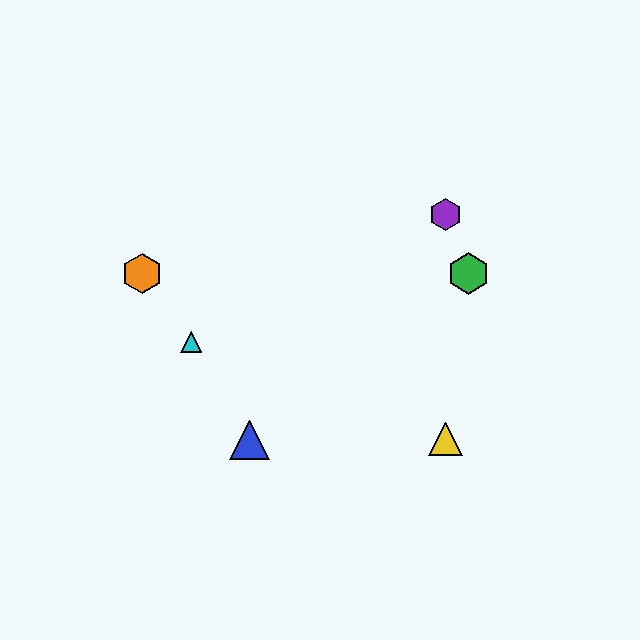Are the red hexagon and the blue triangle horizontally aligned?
No, the red hexagon is at y≈273 and the blue triangle is at y≈440.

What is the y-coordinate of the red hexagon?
The red hexagon is at y≈273.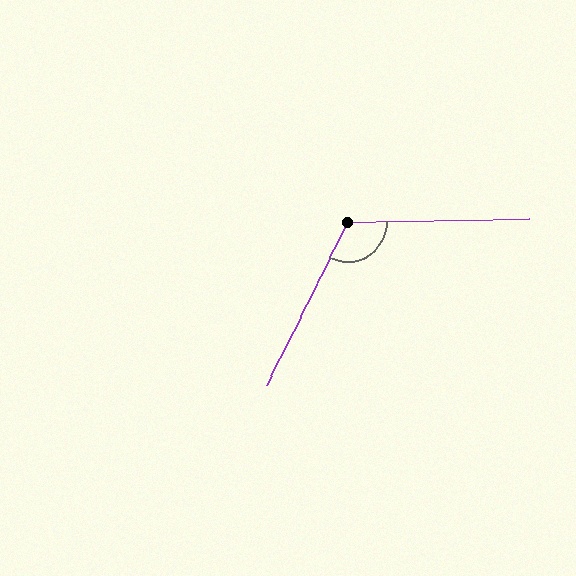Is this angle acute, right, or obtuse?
It is obtuse.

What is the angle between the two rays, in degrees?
Approximately 118 degrees.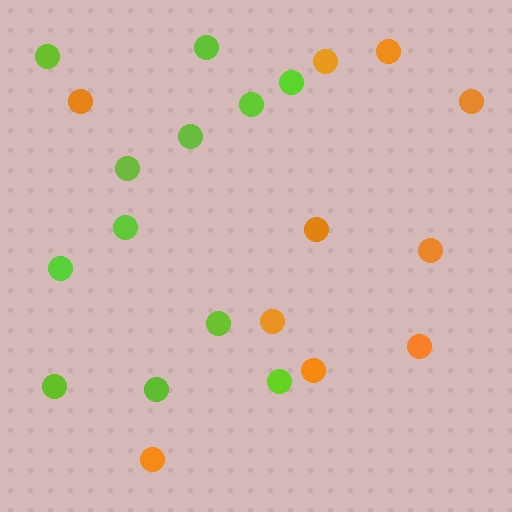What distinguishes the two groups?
There are 2 groups: one group of lime circles (12) and one group of orange circles (10).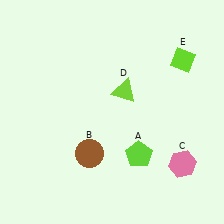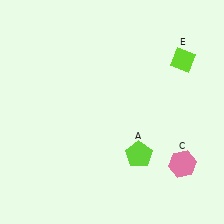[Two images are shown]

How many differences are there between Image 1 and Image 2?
There are 2 differences between the two images.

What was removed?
The lime triangle (D), the brown circle (B) were removed in Image 2.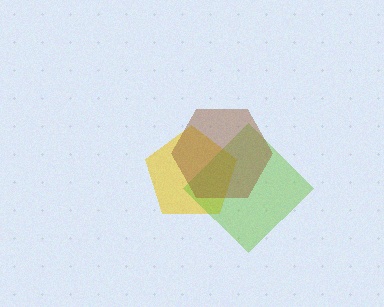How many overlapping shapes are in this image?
There are 3 overlapping shapes in the image.